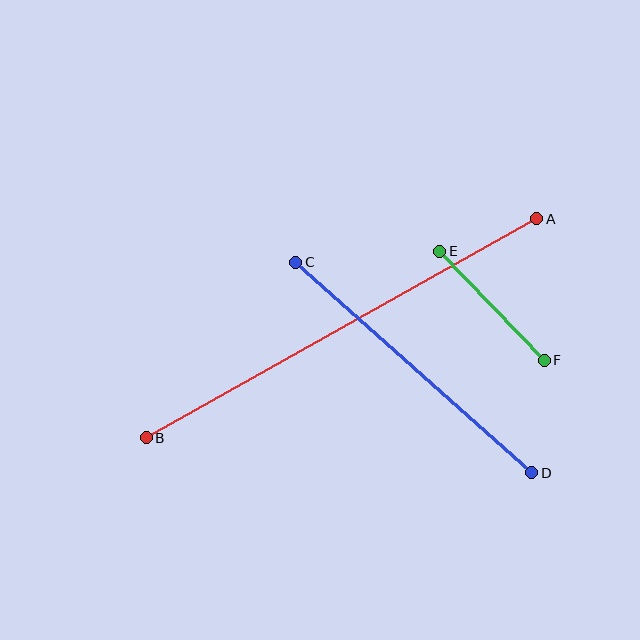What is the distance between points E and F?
The distance is approximately 151 pixels.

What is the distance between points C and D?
The distance is approximately 316 pixels.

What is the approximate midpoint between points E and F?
The midpoint is at approximately (492, 306) pixels.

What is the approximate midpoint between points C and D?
The midpoint is at approximately (414, 368) pixels.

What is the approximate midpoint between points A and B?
The midpoint is at approximately (341, 328) pixels.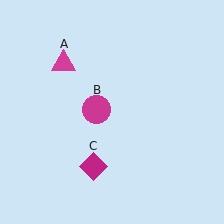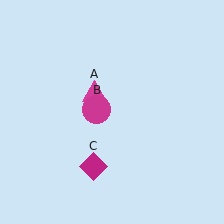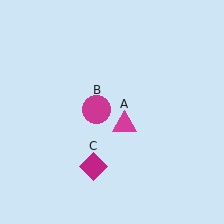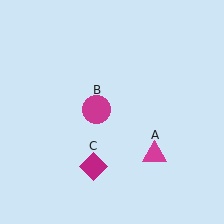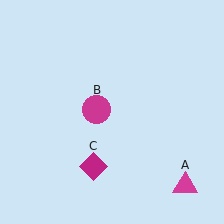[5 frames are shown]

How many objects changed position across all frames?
1 object changed position: magenta triangle (object A).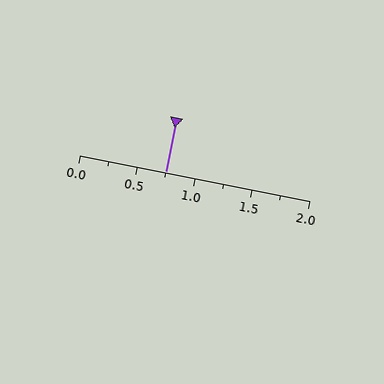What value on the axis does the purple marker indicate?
The marker indicates approximately 0.75.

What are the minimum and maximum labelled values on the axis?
The axis runs from 0.0 to 2.0.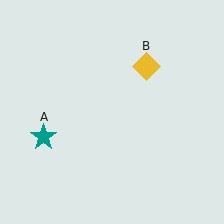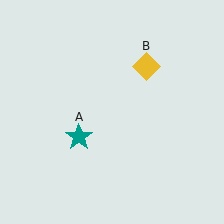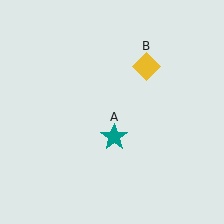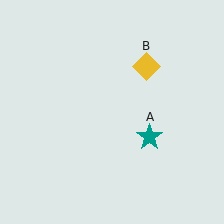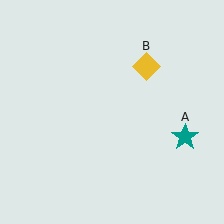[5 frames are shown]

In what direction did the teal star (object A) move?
The teal star (object A) moved right.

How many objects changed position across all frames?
1 object changed position: teal star (object A).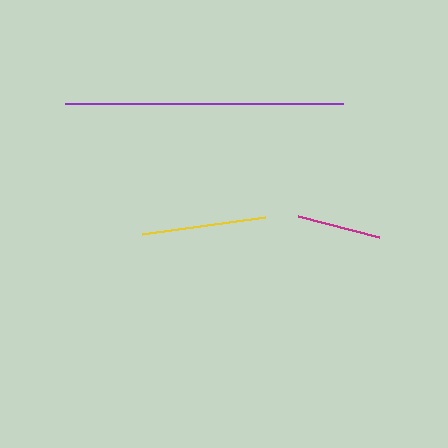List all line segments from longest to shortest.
From longest to shortest: purple, yellow, magenta.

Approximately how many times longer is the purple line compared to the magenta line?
The purple line is approximately 3.3 times the length of the magenta line.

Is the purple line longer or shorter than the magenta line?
The purple line is longer than the magenta line.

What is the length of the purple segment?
The purple segment is approximately 278 pixels long.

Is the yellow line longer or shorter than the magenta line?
The yellow line is longer than the magenta line.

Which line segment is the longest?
The purple line is the longest at approximately 278 pixels.